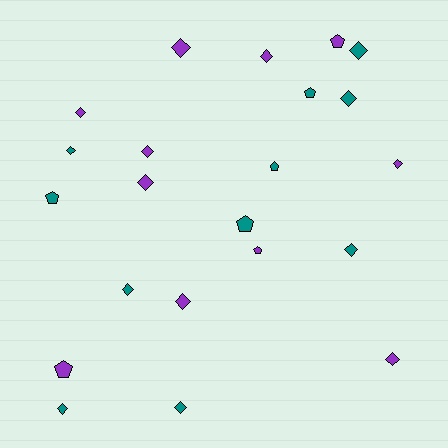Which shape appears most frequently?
Diamond, with 15 objects.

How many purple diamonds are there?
There are 8 purple diamonds.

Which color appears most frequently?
Teal, with 11 objects.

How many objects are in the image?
There are 22 objects.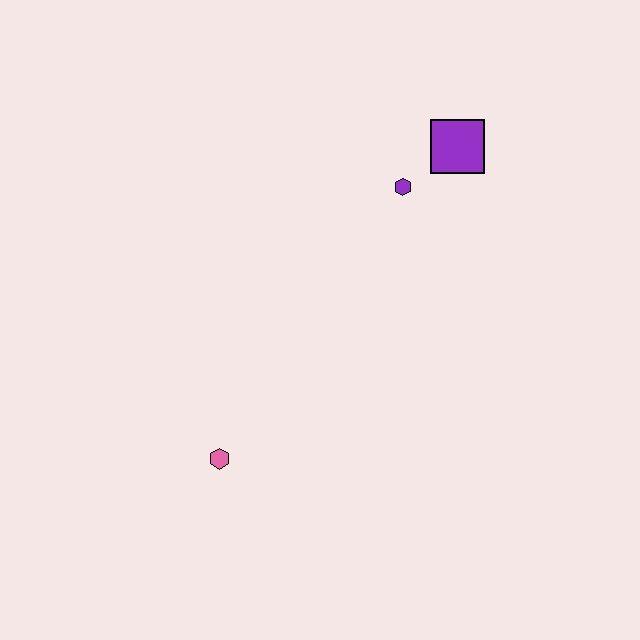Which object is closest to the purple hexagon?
The purple square is closest to the purple hexagon.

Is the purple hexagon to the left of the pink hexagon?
No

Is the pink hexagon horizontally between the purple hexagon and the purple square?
No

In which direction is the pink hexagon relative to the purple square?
The pink hexagon is below the purple square.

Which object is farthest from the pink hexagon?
The purple square is farthest from the pink hexagon.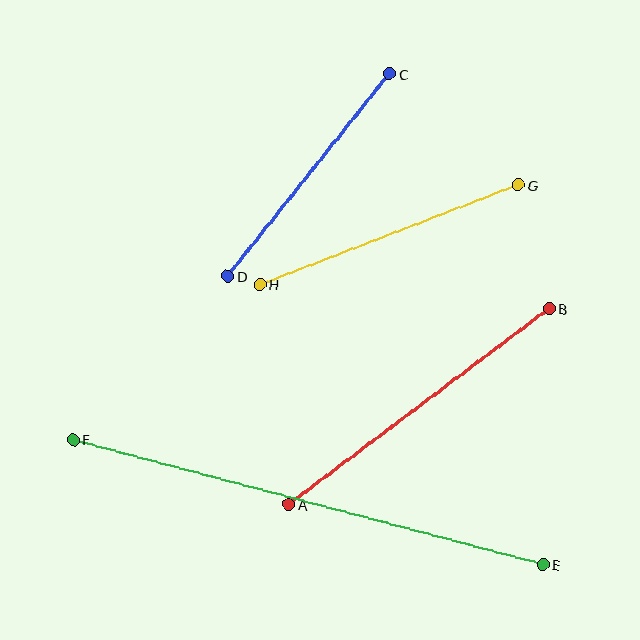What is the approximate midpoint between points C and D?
The midpoint is at approximately (309, 175) pixels.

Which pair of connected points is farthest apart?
Points E and F are farthest apart.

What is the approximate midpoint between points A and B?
The midpoint is at approximately (419, 407) pixels.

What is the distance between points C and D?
The distance is approximately 259 pixels.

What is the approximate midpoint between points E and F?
The midpoint is at approximately (308, 502) pixels.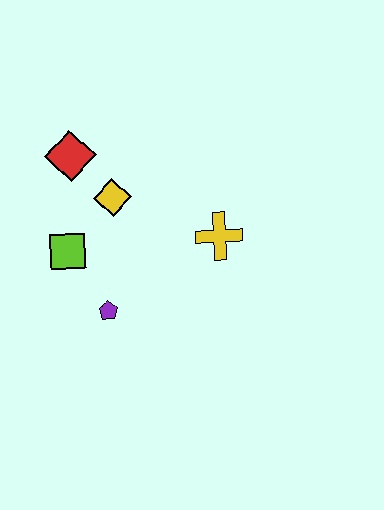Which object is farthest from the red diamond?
The yellow cross is farthest from the red diamond.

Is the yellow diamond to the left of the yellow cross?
Yes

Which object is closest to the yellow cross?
The yellow diamond is closest to the yellow cross.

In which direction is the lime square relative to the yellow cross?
The lime square is to the left of the yellow cross.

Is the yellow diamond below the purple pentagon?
No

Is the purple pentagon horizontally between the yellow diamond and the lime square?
Yes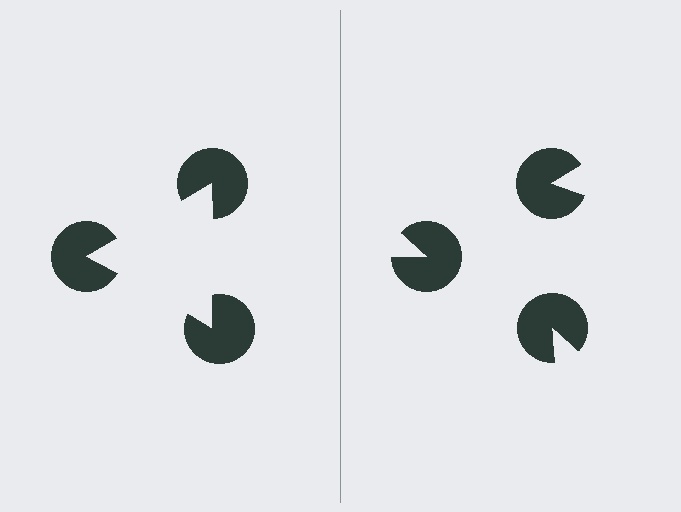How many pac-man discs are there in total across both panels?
6 — 3 on each side.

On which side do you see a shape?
An illusory triangle appears on the left side. On the right side the wedge cuts are rotated, so no coherent shape forms.